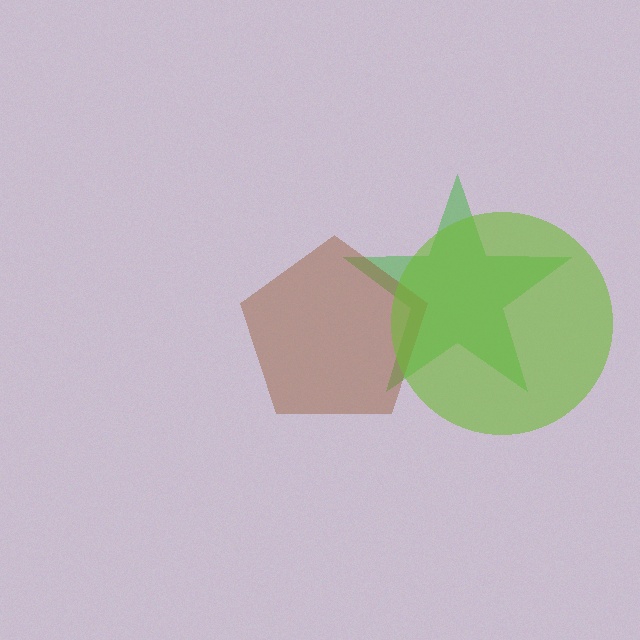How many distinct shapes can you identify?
There are 3 distinct shapes: a green star, a brown pentagon, a lime circle.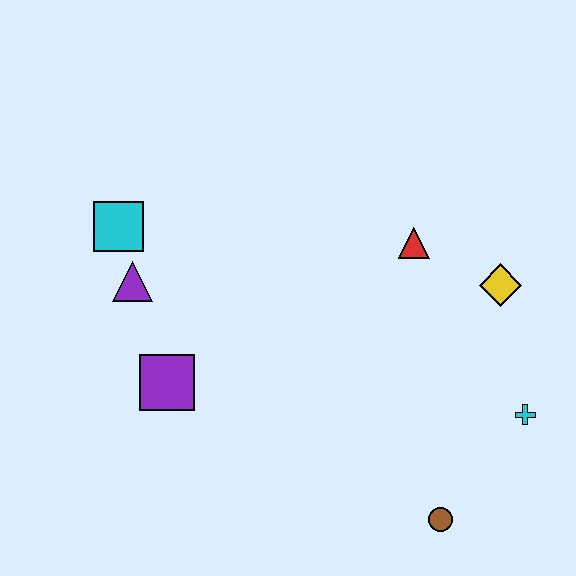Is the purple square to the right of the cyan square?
Yes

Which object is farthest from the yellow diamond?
The cyan square is farthest from the yellow diamond.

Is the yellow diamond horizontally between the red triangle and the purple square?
No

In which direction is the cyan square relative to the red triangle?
The cyan square is to the left of the red triangle.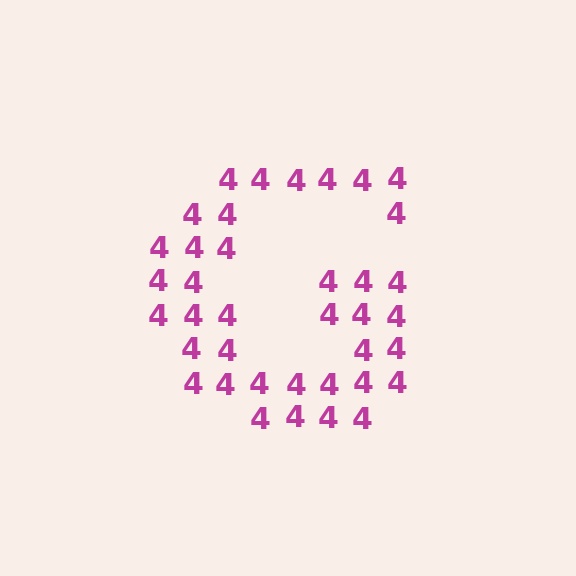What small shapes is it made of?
It is made of small digit 4's.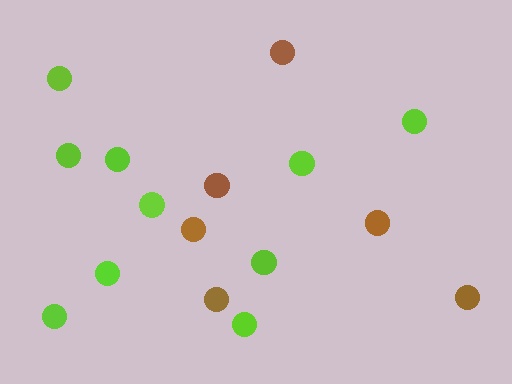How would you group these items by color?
There are 2 groups: one group of brown circles (6) and one group of lime circles (10).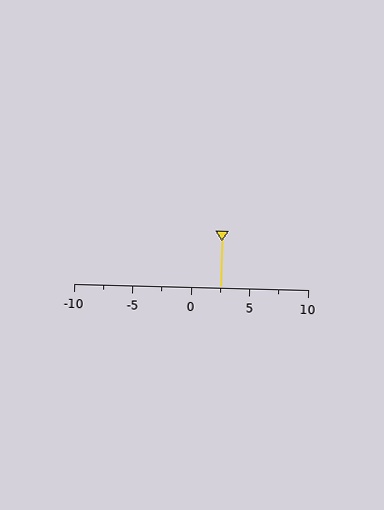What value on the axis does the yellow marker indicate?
The marker indicates approximately 2.5.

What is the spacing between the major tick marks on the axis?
The major ticks are spaced 5 apart.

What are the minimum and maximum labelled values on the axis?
The axis runs from -10 to 10.